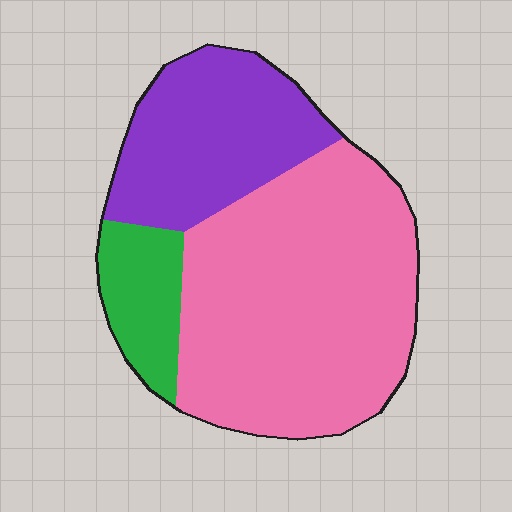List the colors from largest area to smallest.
From largest to smallest: pink, purple, green.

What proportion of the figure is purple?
Purple takes up between a quarter and a half of the figure.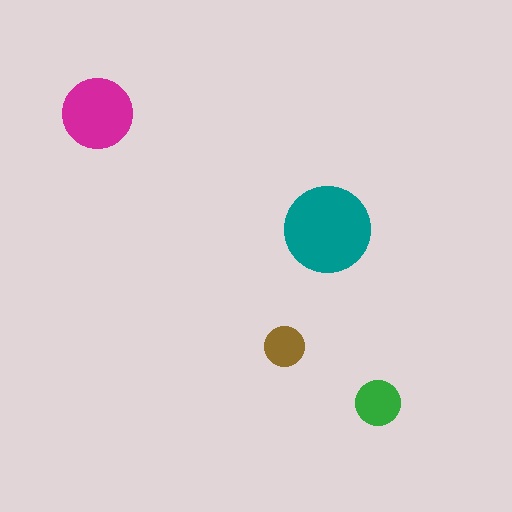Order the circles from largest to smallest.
the teal one, the magenta one, the green one, the brown one.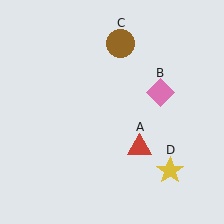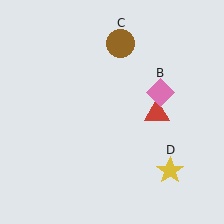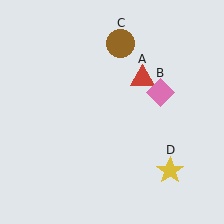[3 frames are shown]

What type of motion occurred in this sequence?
The red triangle (object A) rotated counterclockwise around the center of the scene.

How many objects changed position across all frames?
1 object changed position: red triangle (object A).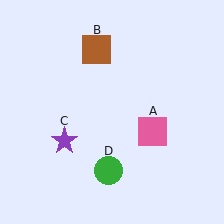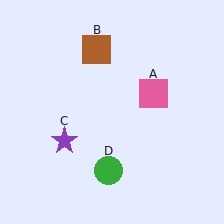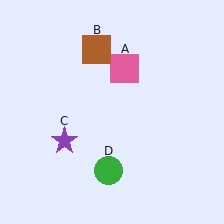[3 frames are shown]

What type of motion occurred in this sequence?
The pink square (object A) rotated counterclockwise around the center of the scene.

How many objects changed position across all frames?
1 object changed position: pink square (object A).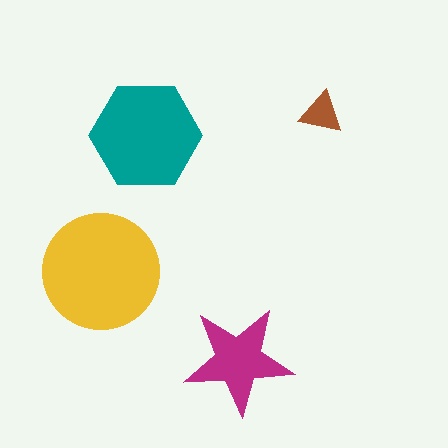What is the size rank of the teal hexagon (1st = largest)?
2nd.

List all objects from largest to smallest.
The yellow circle, the teal hexagon, the magenta star, the brown triangle.